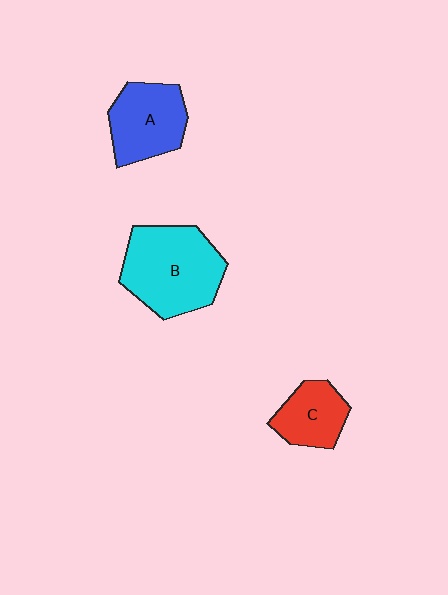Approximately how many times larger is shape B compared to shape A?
Approximately 1.4 times.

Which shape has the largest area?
Shape B (cyan).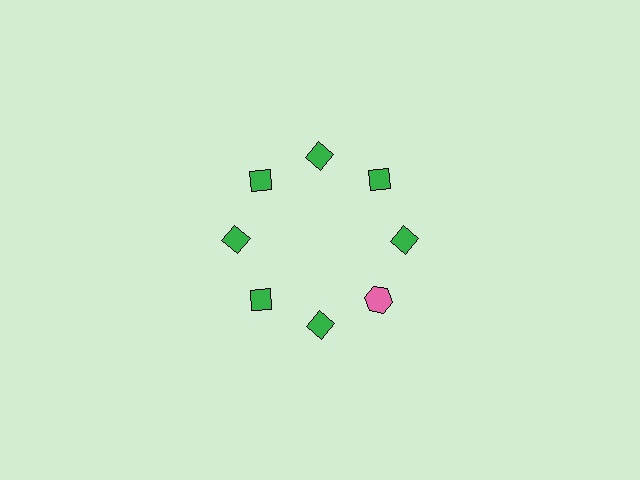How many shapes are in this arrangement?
There are 8 shapes arranged in a ring pattern.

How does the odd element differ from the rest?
It differs in both color (pink instead of green) and shape (hexagon instead of diamond).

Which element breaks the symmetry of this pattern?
The pink hexagon at roughly the 4 o'clock position breaks the symmetry. All other shapes are green diamonds.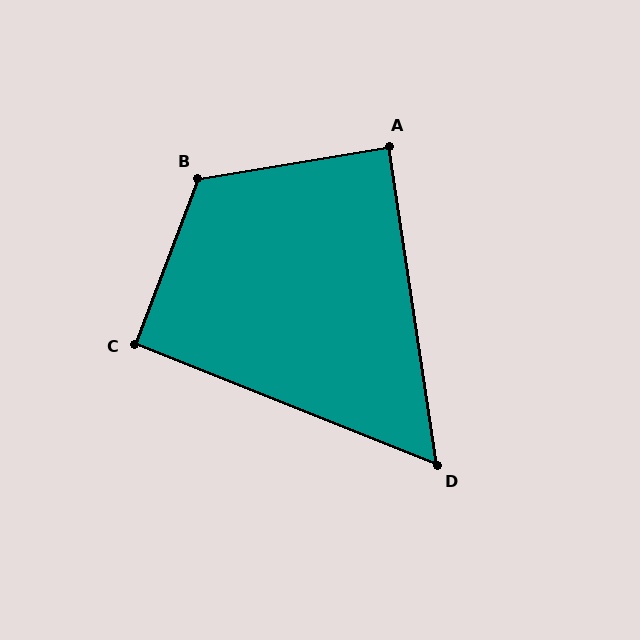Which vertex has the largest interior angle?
B, at approximately 120 degrees.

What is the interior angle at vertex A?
Approximately 89 degrees (approximately right).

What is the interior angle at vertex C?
Approximately 91 degrees (approximately right).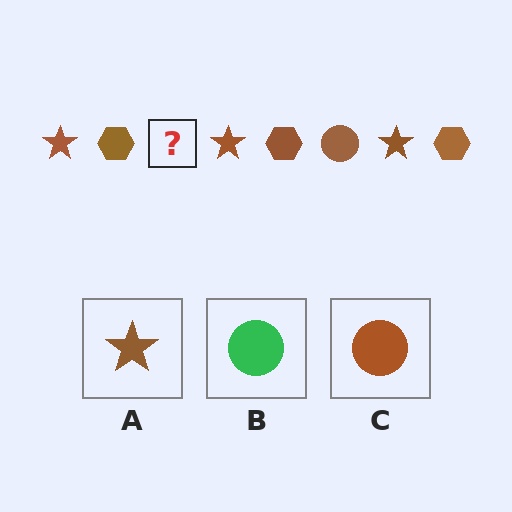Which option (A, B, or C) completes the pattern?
C.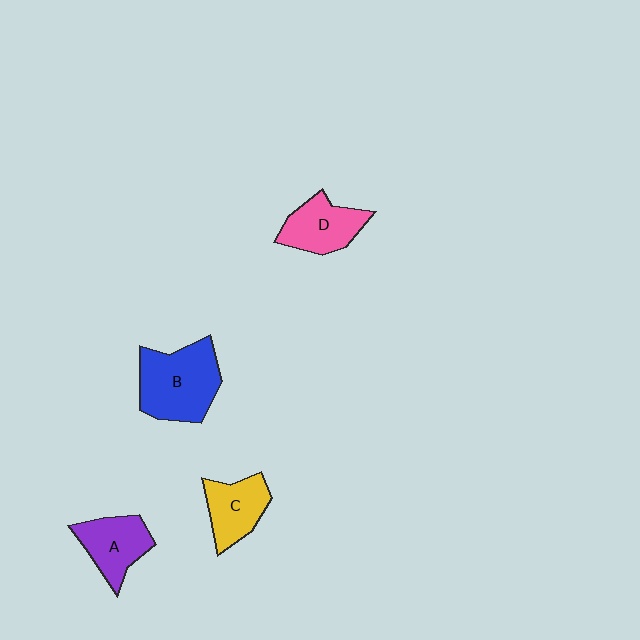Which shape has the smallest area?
Shape C (yellow).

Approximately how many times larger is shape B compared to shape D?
Approximately 1.5 times.